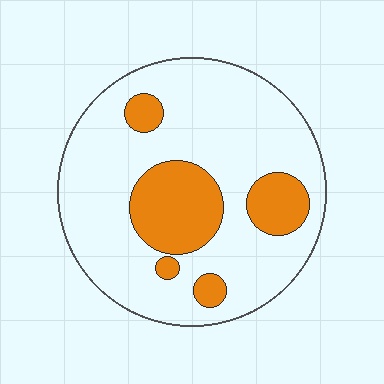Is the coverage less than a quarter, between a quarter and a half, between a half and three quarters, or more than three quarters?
Less than a quarter.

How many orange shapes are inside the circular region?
5.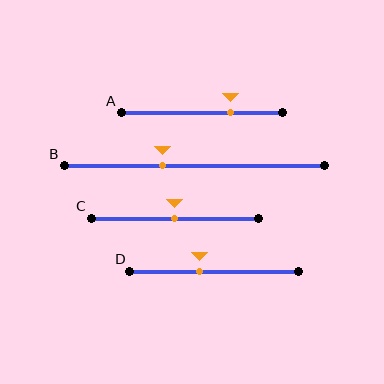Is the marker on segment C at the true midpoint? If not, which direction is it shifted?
Yes, the marker on segment C is at the true midpoint.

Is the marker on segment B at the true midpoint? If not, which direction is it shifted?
No, the marker on segment B is shifted to the left by about 12% of the segment length.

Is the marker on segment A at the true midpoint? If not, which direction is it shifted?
No, the marker on segment A is shifted to the right by about 18% of the segment length.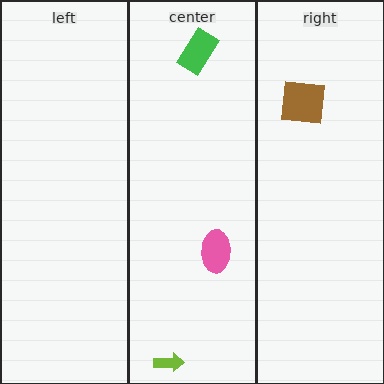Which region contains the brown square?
The right region.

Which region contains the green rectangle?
The center region.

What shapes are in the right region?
The brown square.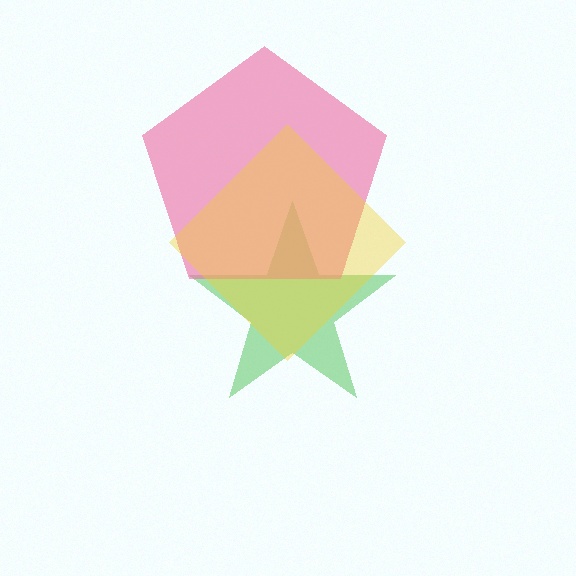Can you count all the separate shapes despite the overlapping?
Yes, there are 3 separate shapes.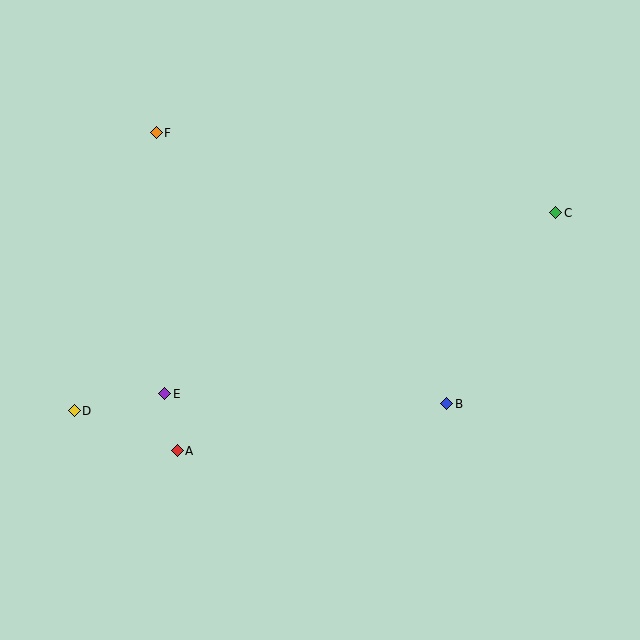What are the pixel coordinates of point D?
Point D is at (74, 411).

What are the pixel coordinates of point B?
Point B is at (447, 404).